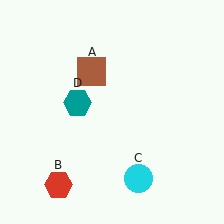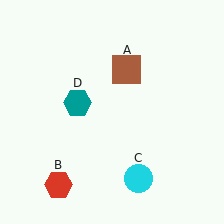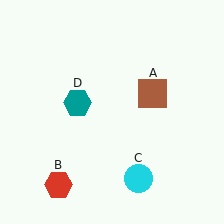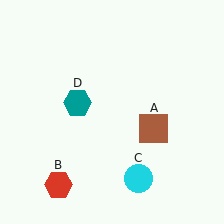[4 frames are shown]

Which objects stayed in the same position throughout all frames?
Red hexagon (object B) and cyan circle (object C) and teal hexagon (object D) remained stationary.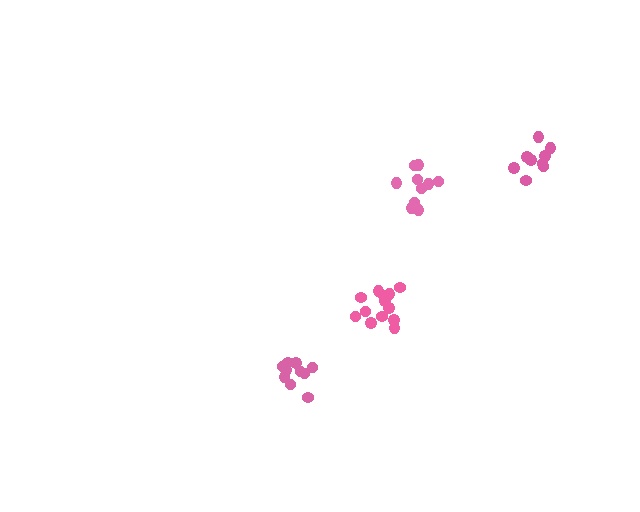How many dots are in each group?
Group 1: 9 dots, Group 2: 13 dots, Group 3: 10 dots, Group 4: 10 dots (42 total).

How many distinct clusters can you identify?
There are 4 distinct clusters.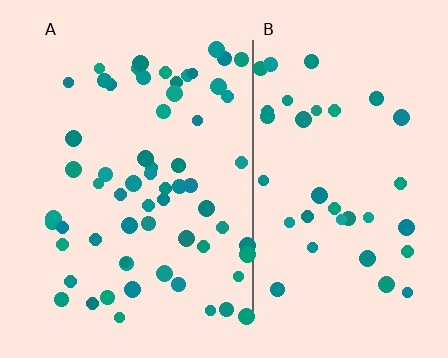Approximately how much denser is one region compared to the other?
Approximately 1.7× — region A over region B.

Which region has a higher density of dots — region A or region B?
A (the left).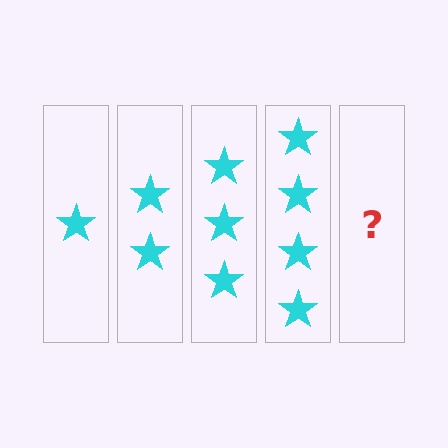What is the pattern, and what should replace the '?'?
The pattern is that each step adds one more star. The '?' should be 5 stars.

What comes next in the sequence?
The next element should be 5 stars.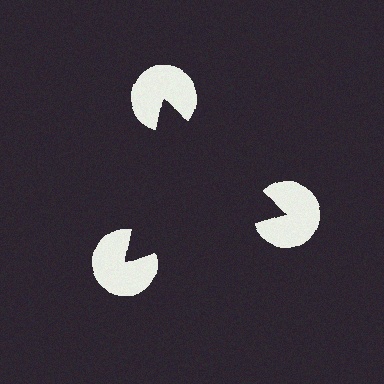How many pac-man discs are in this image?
There are 3 — one at each vertex of the illusory triangle.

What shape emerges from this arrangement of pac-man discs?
An illusory triangle — its edges are inferred from the aligned wedge cuts in the pac-man discs, not physically drawn.